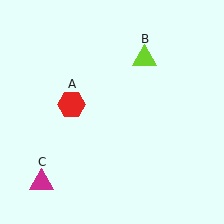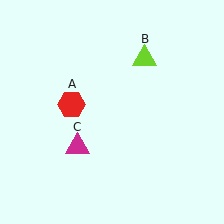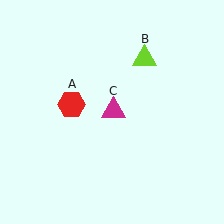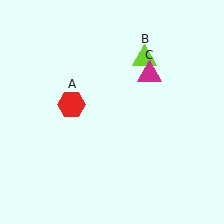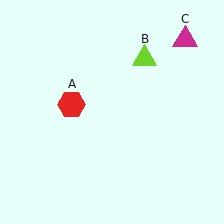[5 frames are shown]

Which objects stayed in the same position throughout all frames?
Red hexagon (object A) and lime triangle (object B) remained stationary.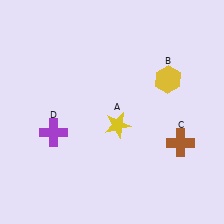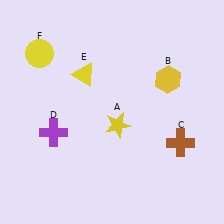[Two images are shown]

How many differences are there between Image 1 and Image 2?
There are 2 differences between the two images.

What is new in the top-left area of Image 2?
A yellow circle (F) was added in the top-left area of Image 2.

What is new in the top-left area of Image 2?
A yellow triangle (E) was added in the top-left area of Image 2.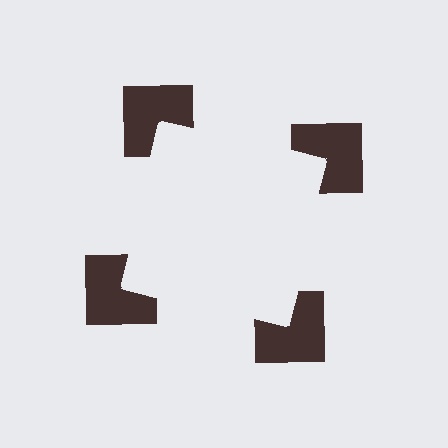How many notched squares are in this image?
There are 4 — one at each vertex of the illusory square.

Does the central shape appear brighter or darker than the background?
It typically appears slightly brighter than the background, even though no actual brightness change is drawn.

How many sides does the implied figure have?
4 sides.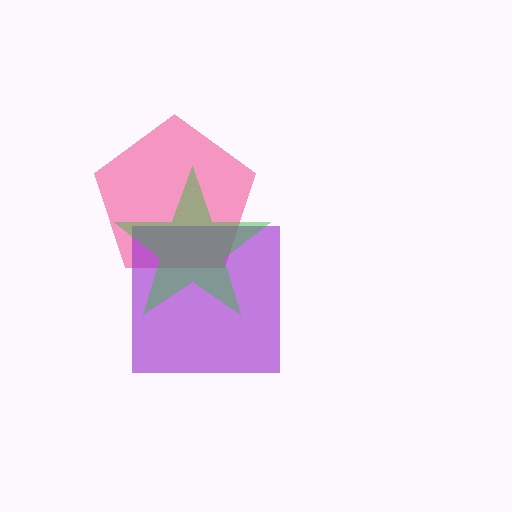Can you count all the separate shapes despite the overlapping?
Yes, there are 3 separate shapes.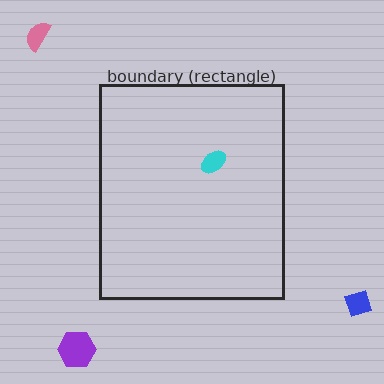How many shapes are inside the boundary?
1 inside, 3 outside.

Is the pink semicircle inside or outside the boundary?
Outside.